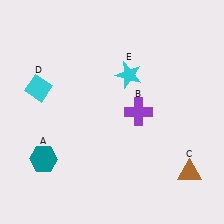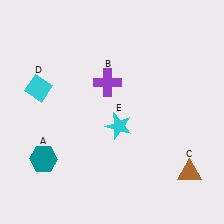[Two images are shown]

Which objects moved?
The objects that moved are: the purple cross (B), the cyan star (E).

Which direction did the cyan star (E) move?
The cyan star (E) moved down.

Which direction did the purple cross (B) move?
The purple cross (B) moved left.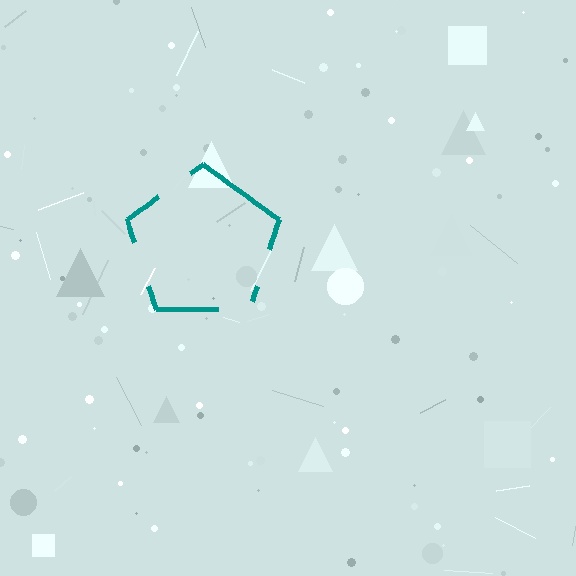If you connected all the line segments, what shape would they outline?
They would outline a pentagon.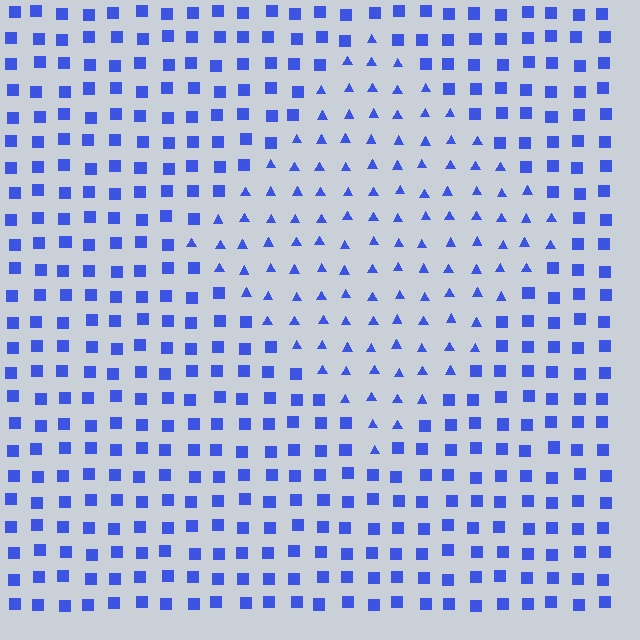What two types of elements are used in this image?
The image uses triangles inside the diamond region and squares outside it.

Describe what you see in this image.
The image is filled with small blue elements arranged in a uniform grid. A diamond-shaped region contains triangles, while the surrounding area contains squares. The boundary is defined purely by the change in element shape.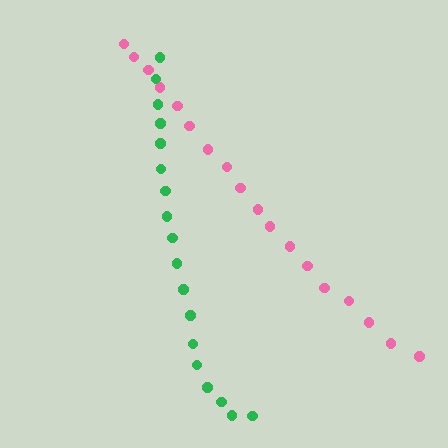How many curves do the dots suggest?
There are 2 distinct paths.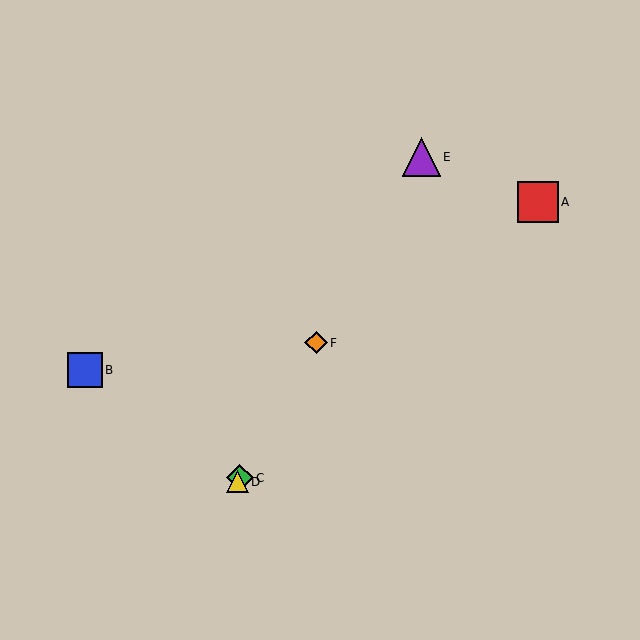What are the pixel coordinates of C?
Object C is at (240, 478).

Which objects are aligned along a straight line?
Objects C, D, E, F are aligned along a straight line.